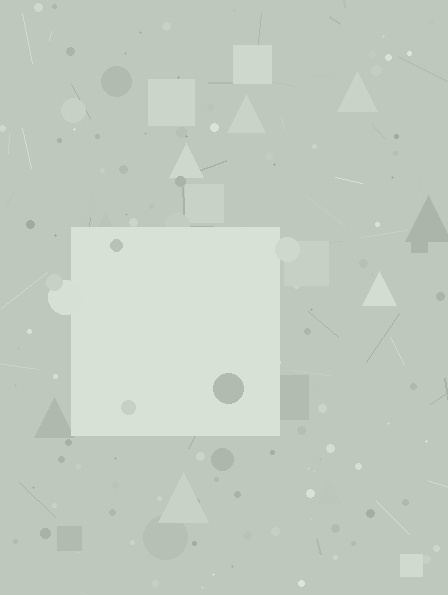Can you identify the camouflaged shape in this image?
The camouflaged shape is a square.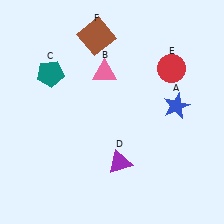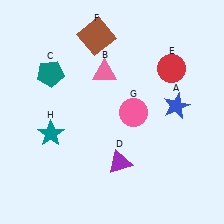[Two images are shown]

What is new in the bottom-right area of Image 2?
A pink circle (G) was added in the bottom-right area of Image 2.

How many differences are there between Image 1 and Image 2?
There are 2 differences between the two images.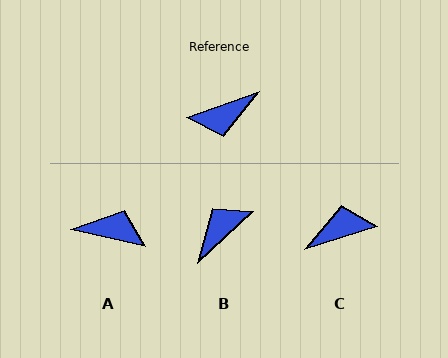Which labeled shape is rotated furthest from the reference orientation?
C, about 178 degrees away.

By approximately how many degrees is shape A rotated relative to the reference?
Approximately 148 degrees counter-clockwise.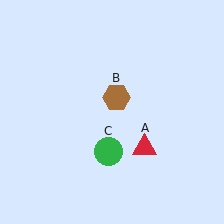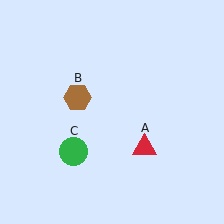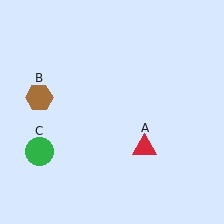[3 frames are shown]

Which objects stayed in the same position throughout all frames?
Red triangle (object A) remained stationary.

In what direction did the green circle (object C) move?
The green circle (object C) moved left.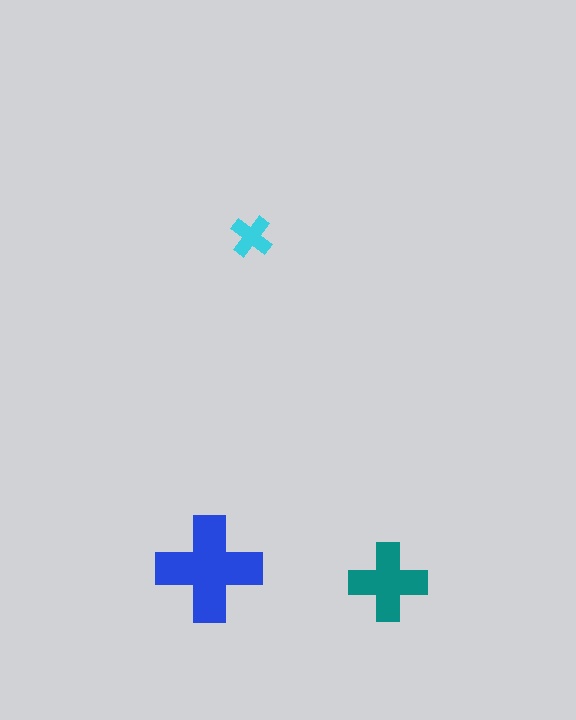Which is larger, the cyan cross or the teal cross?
The teal one.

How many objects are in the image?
There are 3 objects in the image.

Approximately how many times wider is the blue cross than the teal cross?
About 1.5 times wider.